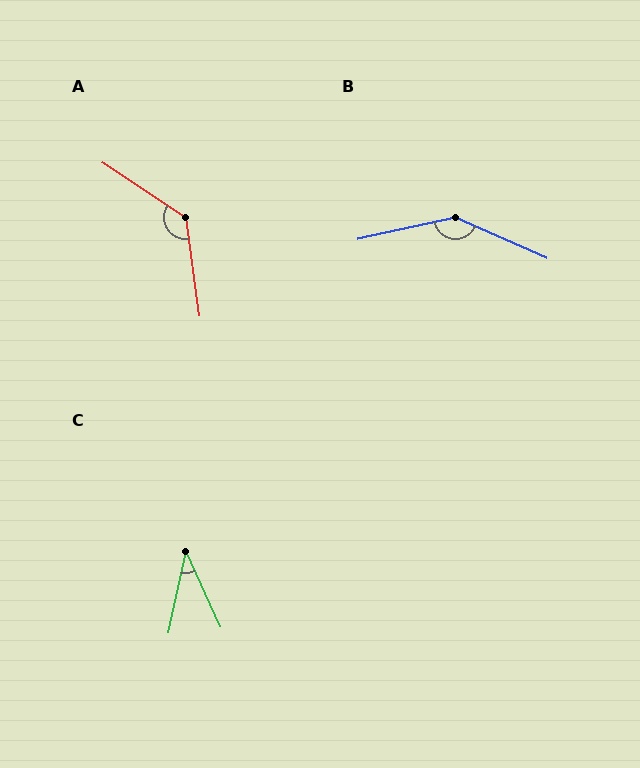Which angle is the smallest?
C, at approximately 37 degrees.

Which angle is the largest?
B, at approximately 144 degrees.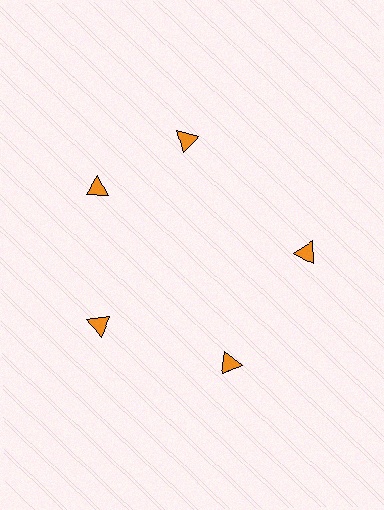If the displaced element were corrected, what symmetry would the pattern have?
It would have 5-fold rotational symmetry — the pattern would map onto itself every 72 degrees.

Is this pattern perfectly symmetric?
No. The 5 orange triangles are arranged in a ring, but one element near the 1 o'clock position is rotated out of alignment along the ring, breaking the 5-fold rotational symmetry.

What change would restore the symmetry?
The symmetry would be restored by rotating it back into even spacing with its neighbors so that all 5 triangles sit at equal angles and equal distance from the center.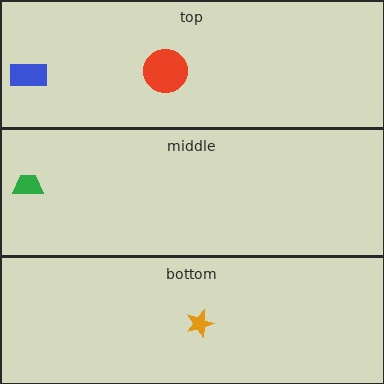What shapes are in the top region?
The blue rectangle, the red circle.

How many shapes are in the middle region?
1.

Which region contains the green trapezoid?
The middle region.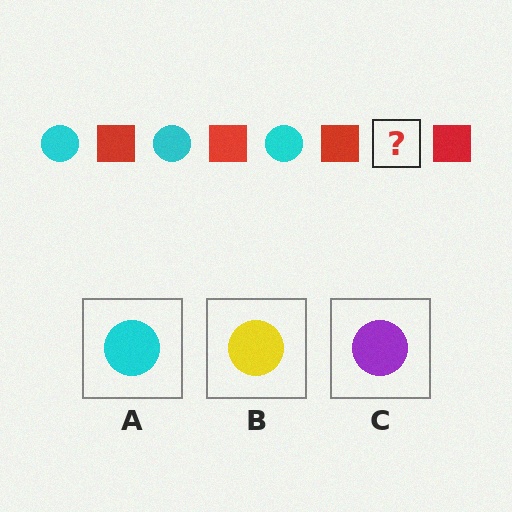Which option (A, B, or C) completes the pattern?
A.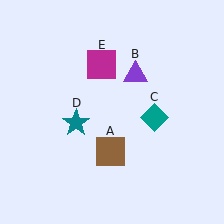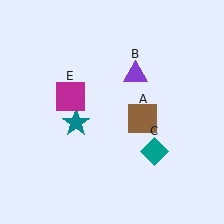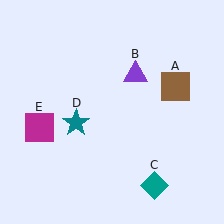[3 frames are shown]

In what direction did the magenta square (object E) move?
The magenta square (object E) moved down and to the left.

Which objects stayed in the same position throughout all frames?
Purple triangle (object B) and teal star (object D) remained stationary.